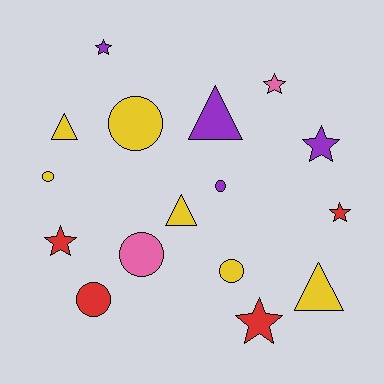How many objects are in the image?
There are 16 objects.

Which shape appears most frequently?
Star, with 6 objects.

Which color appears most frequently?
Yellow, with 6 objects.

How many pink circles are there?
There is 1 pink circle.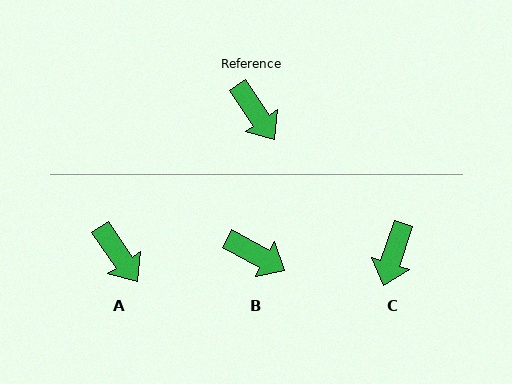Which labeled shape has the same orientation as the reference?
A.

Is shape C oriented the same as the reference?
No, it is off by about 52 degrees.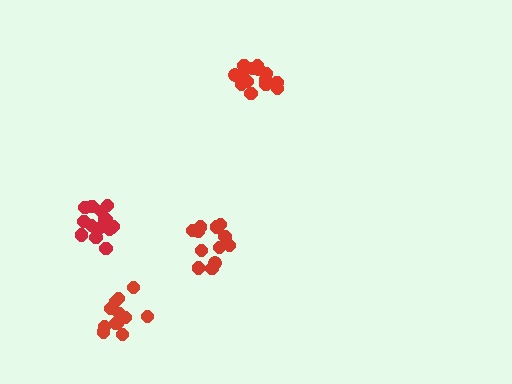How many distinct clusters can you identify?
There are 4 distinct clusters.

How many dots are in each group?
Group 1: 15 dots, Group 2: 12 dots, Group 3: 12 dots, Group 4: 16 dots (55 total).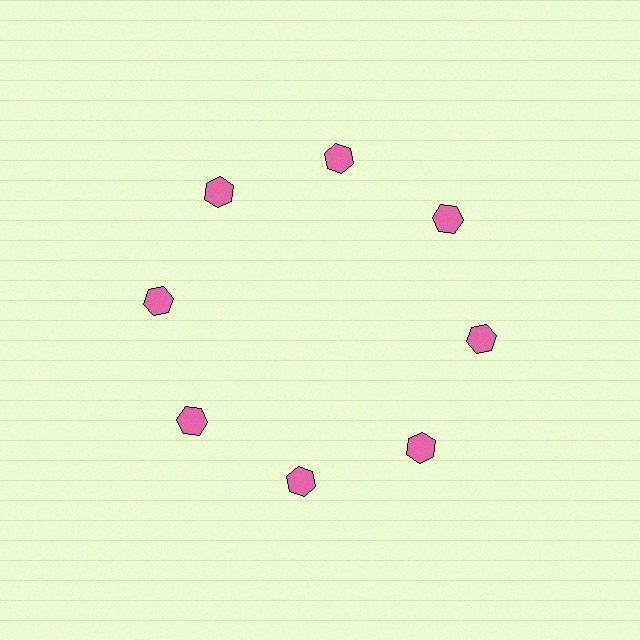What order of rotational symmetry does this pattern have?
This pattern has 8-fold rotational symmetry.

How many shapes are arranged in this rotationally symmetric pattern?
There are 8 shapes, arranged in 8 groups of 1.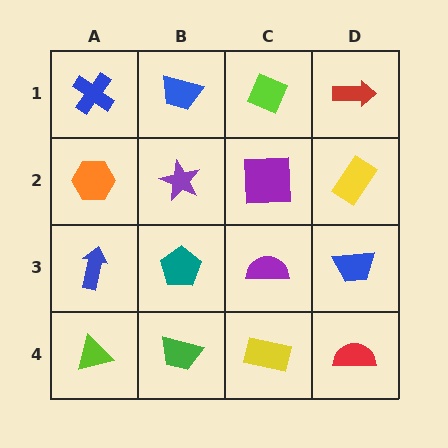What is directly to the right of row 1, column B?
A lime diamond.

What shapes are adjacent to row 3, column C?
A purple square (row 2, column C), a yellow rectangle (row 4, column C), a teal pentagon (row 3, column B), a blue trapezoid (row 3, column D).